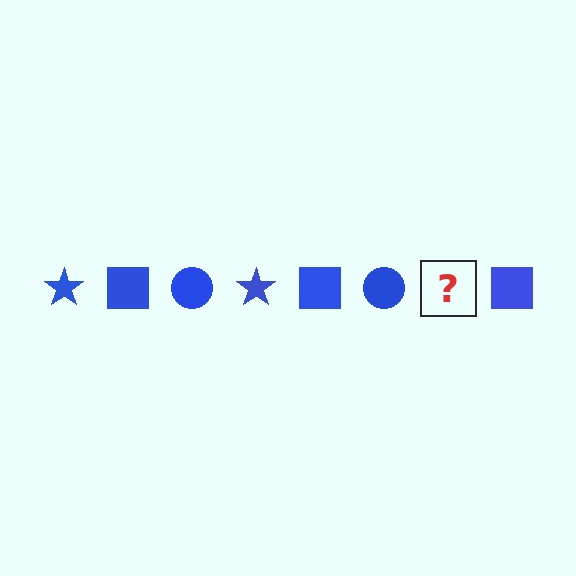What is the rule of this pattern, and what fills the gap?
The rule is that the pattern cycles through star, square, circle shapes in blue. The gap should be filled with a blue star.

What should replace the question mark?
The question mark should be replaced with a blue star.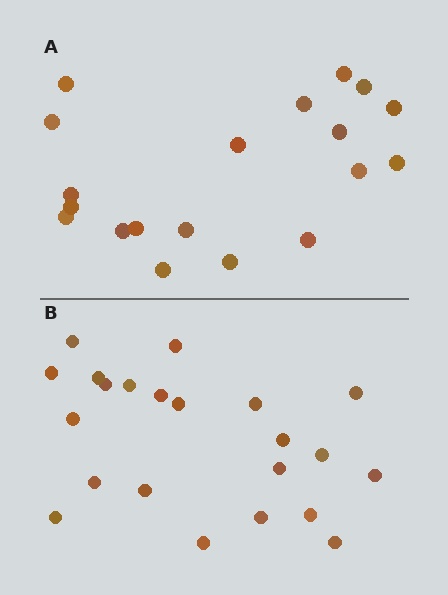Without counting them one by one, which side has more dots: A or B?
Region B (the bottom region) has more dots.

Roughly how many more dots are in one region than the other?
Region B has just a few more — roughly 2 or 3 more dots than region A.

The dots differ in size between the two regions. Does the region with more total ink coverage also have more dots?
No. Region A has more total ink coverage because its dots are larger, but region B actually contains more individual dots. Total area can be misleading — the number of items is what matters here.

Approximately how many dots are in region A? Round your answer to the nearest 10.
About 20 dots. (The exact count is 19, which rounds to 20.)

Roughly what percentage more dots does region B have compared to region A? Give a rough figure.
About 15% more.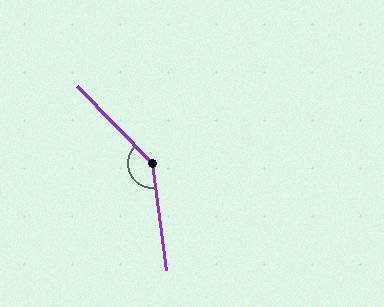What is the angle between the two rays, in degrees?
Approximately 143 degrees.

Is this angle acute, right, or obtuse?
It is obtuse.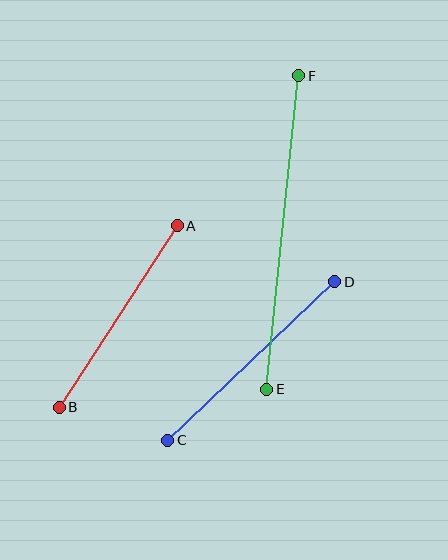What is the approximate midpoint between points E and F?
The midpoint is at approximately (283, 233) pixels.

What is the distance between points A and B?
The distance is approximately 217 pixels.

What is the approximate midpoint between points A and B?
The midpoint is at approximately (118, 316) pixels.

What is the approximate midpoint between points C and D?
The midpoint is at approximately (251, 361) pixels.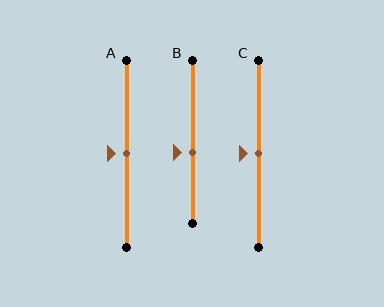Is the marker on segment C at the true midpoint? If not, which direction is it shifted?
Yes, the marker on segment C is at the true midpoint.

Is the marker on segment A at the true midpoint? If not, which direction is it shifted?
Yes, the marker on segment A is at the true midpoint.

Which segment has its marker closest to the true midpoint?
Segment A has its marker closest to the true midpoint.